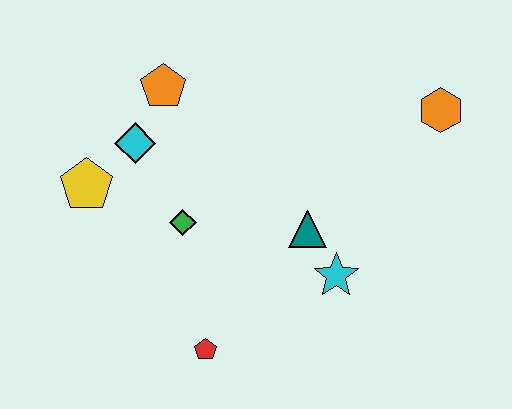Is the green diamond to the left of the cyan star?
Yes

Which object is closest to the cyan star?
The teal triangle is closest to the cyan star.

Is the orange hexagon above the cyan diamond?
Yes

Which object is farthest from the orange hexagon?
The yellow pentagon is farthest from the orange hexagon.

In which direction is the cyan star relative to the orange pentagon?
The cyan star is below the orange pentagon.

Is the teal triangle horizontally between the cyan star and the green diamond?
Yes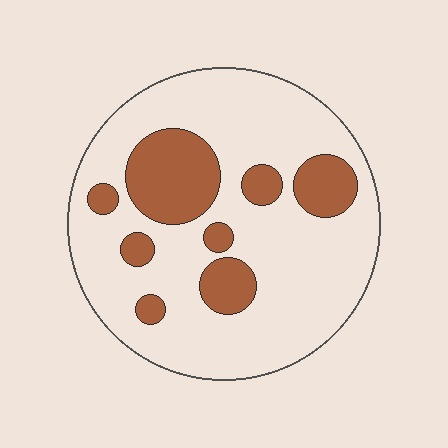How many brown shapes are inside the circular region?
8.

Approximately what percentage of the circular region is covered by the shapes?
Approximately 25%.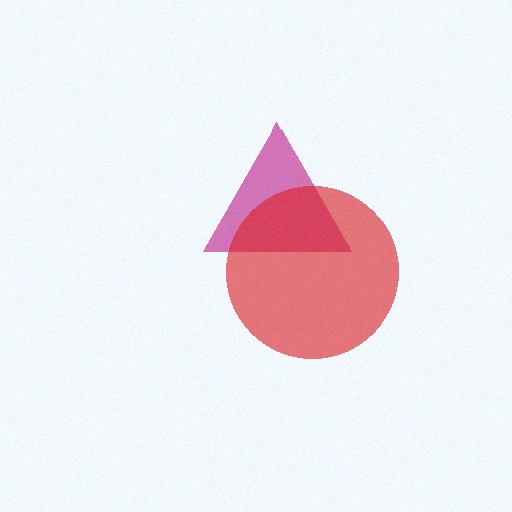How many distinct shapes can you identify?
There are 2 distinct shapes: a magenta triangle, a red circle.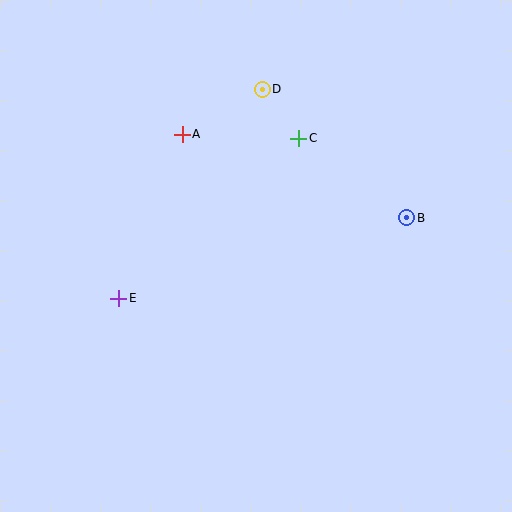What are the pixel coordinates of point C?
Point C is at (299, 138).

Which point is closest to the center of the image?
Point C at (299, 138) is closest to the center.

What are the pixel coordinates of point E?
Point E is at (119, 298).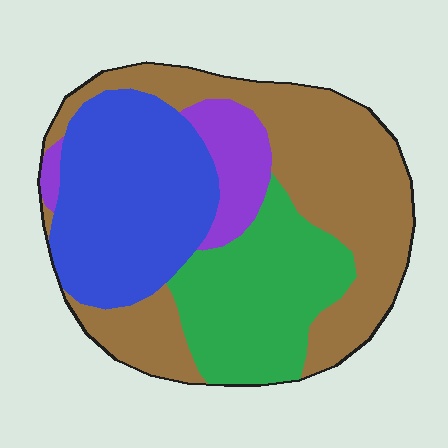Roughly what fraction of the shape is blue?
Blue takes up about one quarter (1/4) of the shape.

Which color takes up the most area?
Brown, at roughly 40%.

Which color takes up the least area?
Purple, at roughly 10%.